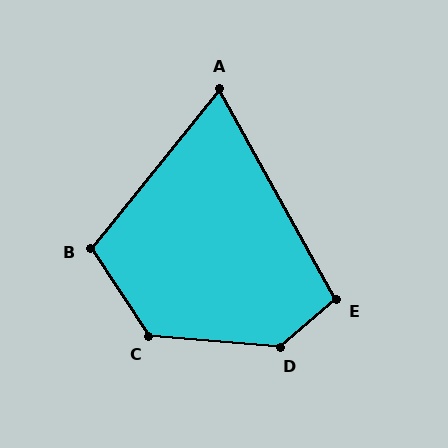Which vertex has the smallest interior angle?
A, at approximately 68 degrees.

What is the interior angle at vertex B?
Approximately 108 degrees (obtuse).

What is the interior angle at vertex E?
Approximately 101 degrees (obtuse).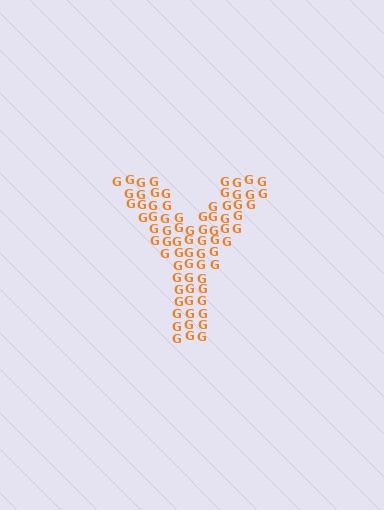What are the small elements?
The small elements are letter G's.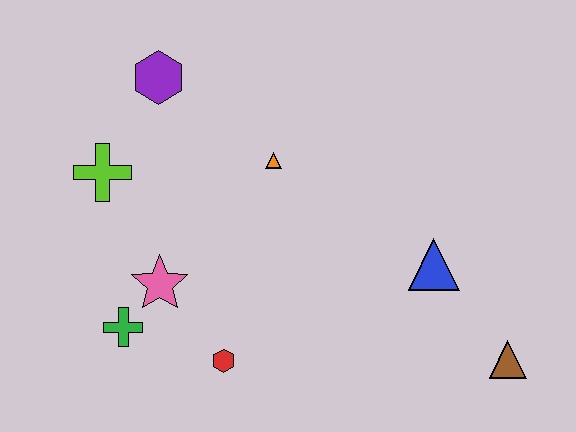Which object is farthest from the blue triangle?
The lime cross is farthest from the blue triangle.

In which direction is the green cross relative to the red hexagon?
The green cross is to the left of the red hexagon.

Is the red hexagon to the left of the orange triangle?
Yes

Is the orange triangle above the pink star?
Yes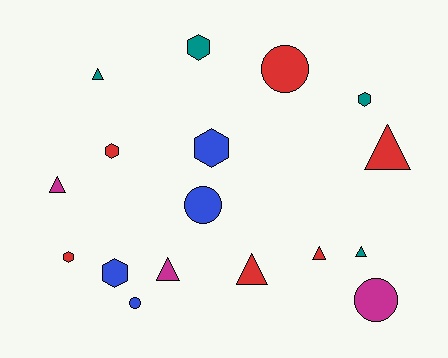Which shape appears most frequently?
Triangle, with 7 objects.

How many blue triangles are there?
There are no blue triangles.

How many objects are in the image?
There are 17 objects.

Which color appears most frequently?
Red, with 6 objects.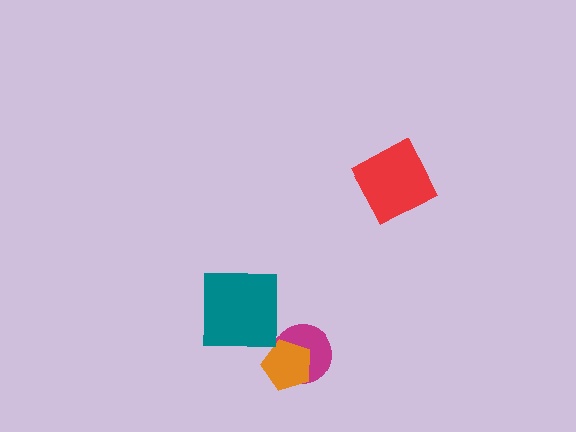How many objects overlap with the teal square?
0 objects overlap with the teal square.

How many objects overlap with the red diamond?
0 objects overlap with the red diamond.